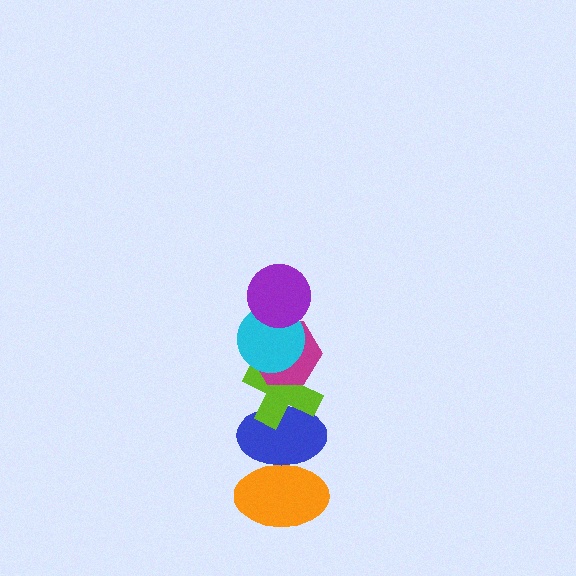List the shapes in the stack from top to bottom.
From top to bottom: the purple circle, the cyan circle, the magenta hexagon, the lime cross, the blue ellipse, the orange ellipse.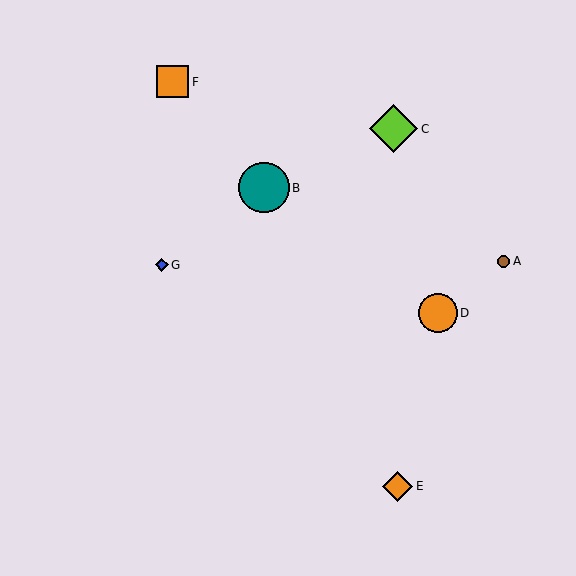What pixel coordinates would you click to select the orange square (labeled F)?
Click at (173, 82) to select the orange square F.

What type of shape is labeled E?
Shape E is an orange diamond.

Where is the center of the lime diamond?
The center of the lime diamond is at (394, 129).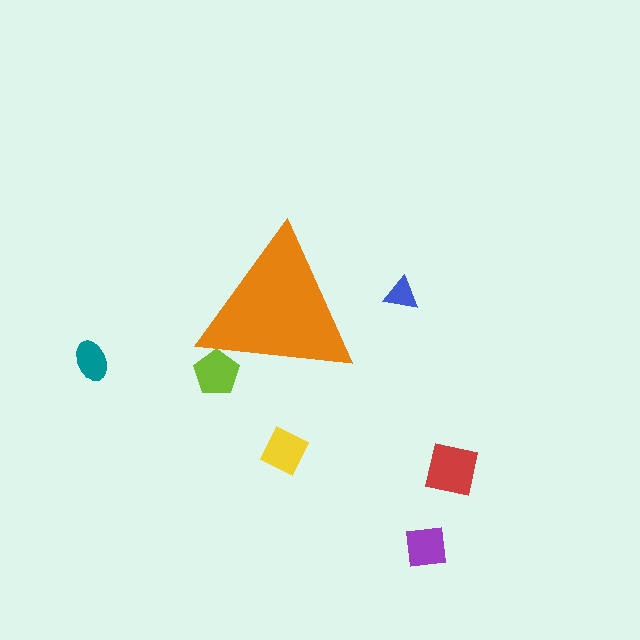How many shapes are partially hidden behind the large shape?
1 shape is partially hidden.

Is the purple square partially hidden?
No, the purple square is fully visible.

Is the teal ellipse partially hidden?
No, the teal ellipse is fully visible.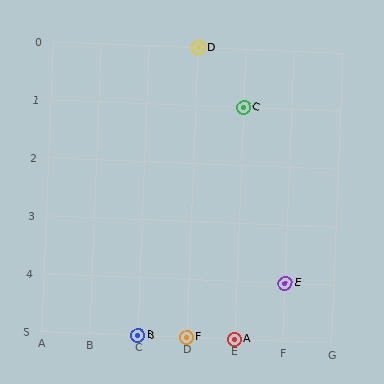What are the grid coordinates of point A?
Point A is at grid coordinates (E, 5).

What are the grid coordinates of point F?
Point F is at grid coordinates (D, 5).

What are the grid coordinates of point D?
Point D is at grid coordinates (D, 0).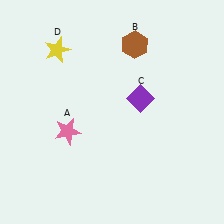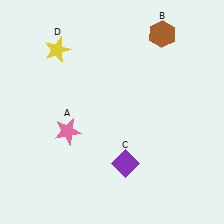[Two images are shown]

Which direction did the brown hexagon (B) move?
The brown hexagon (B) moved right.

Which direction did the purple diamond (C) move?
The purple diamond (C) moved down.